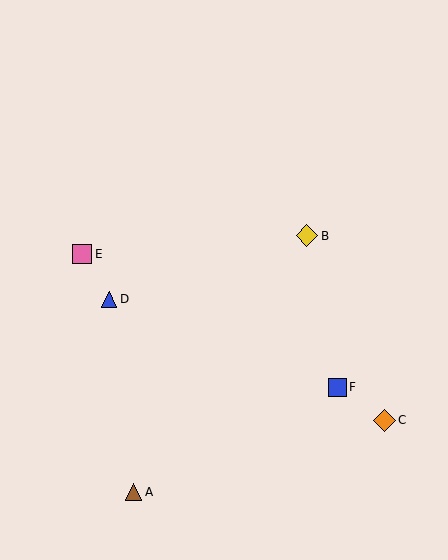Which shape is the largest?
The orange diamond (labeled C) is the largest.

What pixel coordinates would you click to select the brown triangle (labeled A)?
Click at (133, 492) to select the brown triangle A.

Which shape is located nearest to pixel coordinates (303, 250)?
The yellow diamond (labeled B) at (307, 236) is nearest to that location.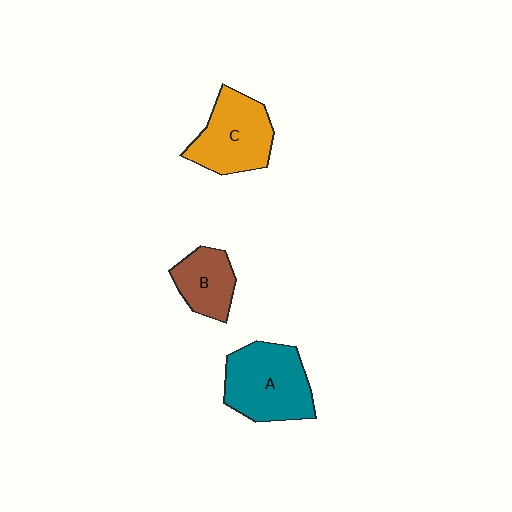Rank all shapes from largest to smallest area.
From largest to smallest: A (teal), C (orange), B (brown).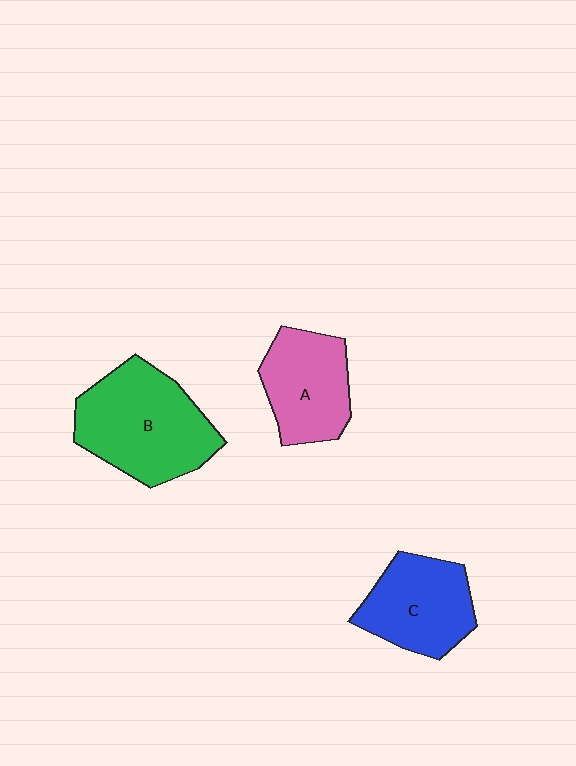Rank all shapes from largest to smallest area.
From largest to smallest: B (green), C (blue), A (pink).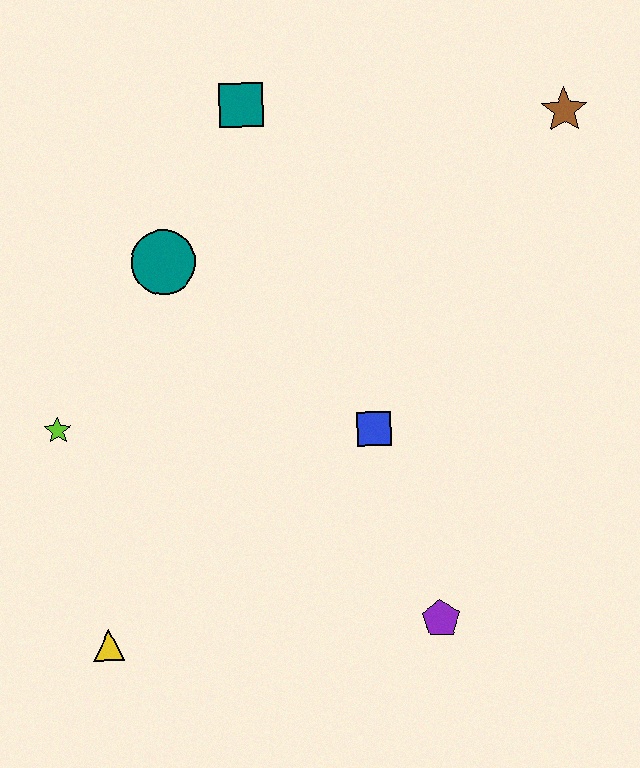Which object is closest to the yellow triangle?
The lime star is closest to the yellow triangle.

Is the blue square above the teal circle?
No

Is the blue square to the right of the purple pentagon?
No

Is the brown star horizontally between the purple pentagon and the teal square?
No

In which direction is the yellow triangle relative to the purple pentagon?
The yellow triangle is to the left of the purple pentagon.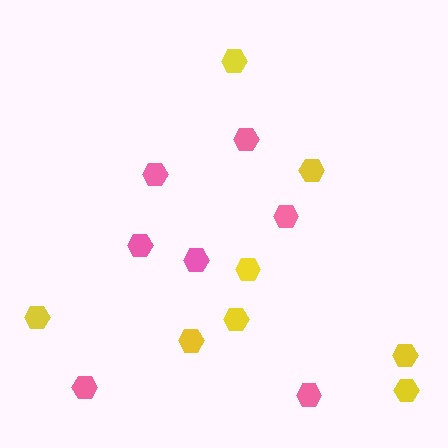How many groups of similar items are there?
There are 2 groups: one group of pink hexagons (7) and one group of yellow hexagons (8).